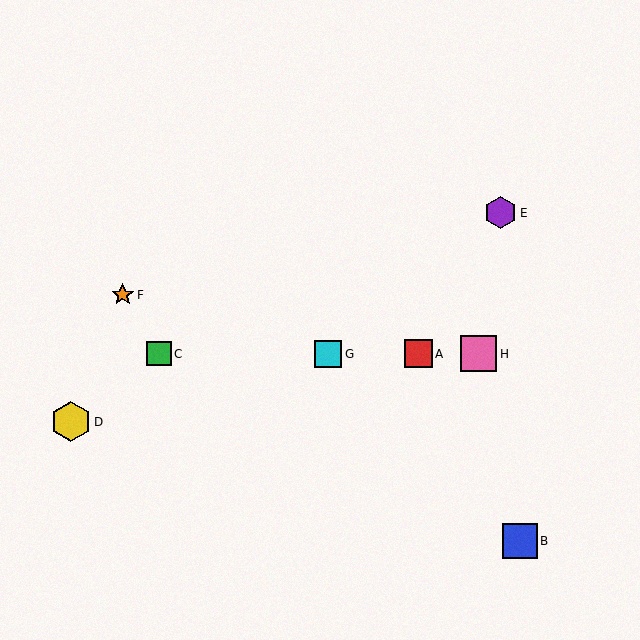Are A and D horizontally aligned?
No, A is at y≈354 and D is at y≈422.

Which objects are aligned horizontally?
Objects A, C, G, H are aligned horizontally.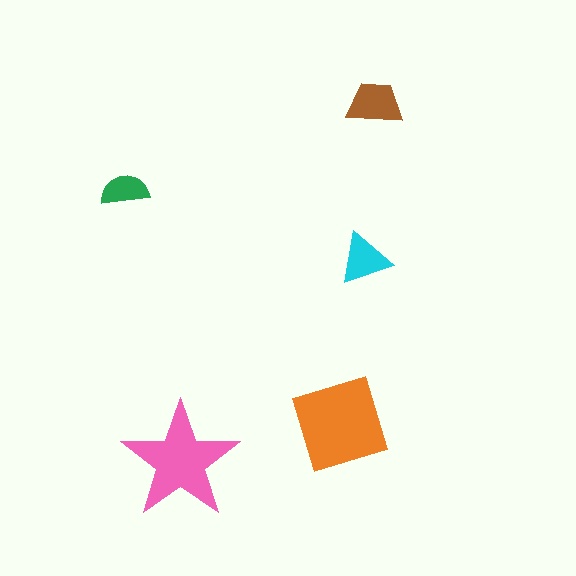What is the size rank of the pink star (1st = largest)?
2nd.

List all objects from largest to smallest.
The orange square, the pink star, the brown trapezoid, the cyan triangle, the green semicircle.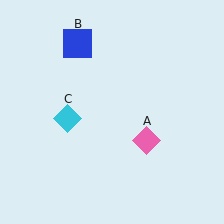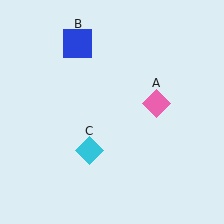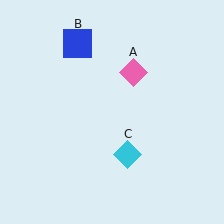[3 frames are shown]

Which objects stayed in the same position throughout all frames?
Blue square (object B) remained stationary.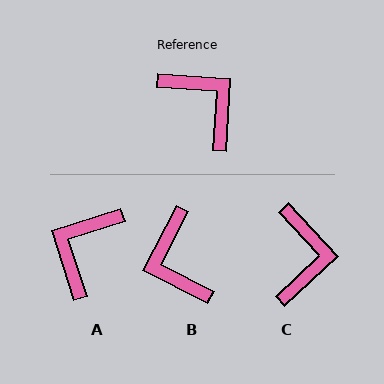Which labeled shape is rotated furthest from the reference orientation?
B, about 156 degrees away.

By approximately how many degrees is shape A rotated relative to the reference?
Approximately 112 degrees counter-clockwise.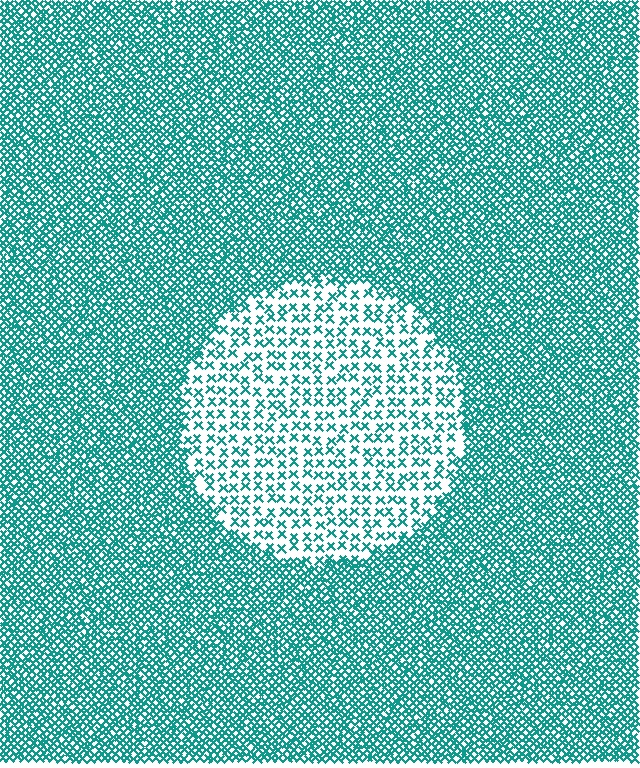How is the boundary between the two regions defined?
The boundary is defined by a change in element density (approximately 2.7x ratio). All elements are the same color, size, and shape.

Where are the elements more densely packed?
The elements are more densely packed outside the circle boundary.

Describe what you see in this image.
The image contains small teal elements arranged at two different densities. A circle-shaped region is visible where the elements are less densely packed than the surrounding area.